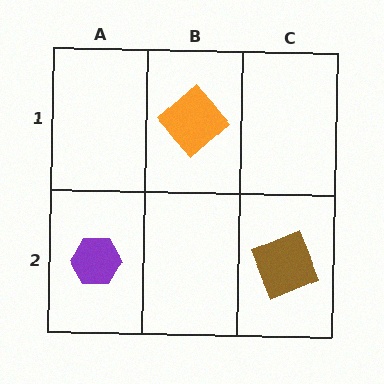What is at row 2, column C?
A brown square.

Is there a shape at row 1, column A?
No, that cell is empty.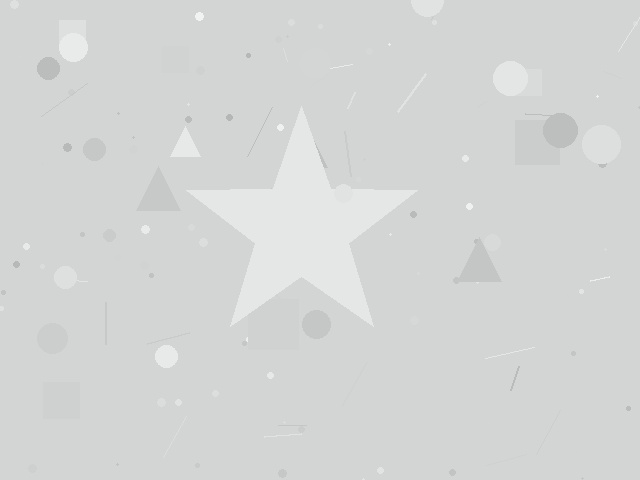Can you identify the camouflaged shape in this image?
The camouflaged shape is a star.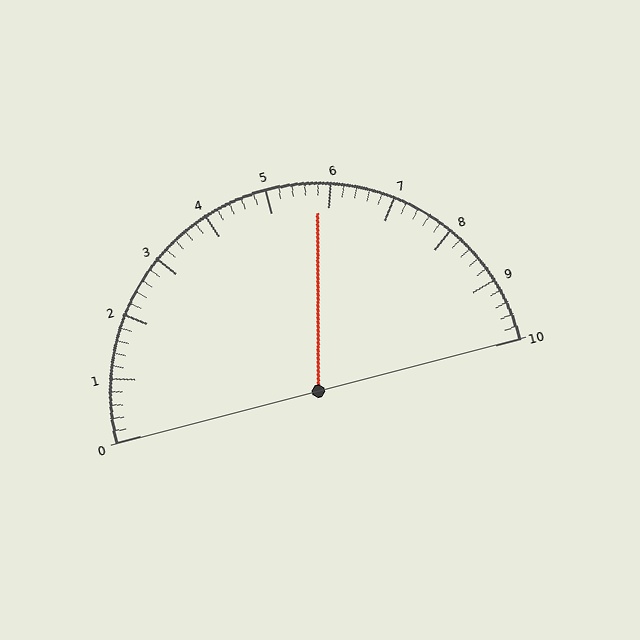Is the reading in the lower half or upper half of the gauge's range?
The reading is in the upper half of the range (0 to 10).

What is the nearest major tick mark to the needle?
The nearest major tick mark is 6.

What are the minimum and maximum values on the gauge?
The gauge ranges from 0 to 10.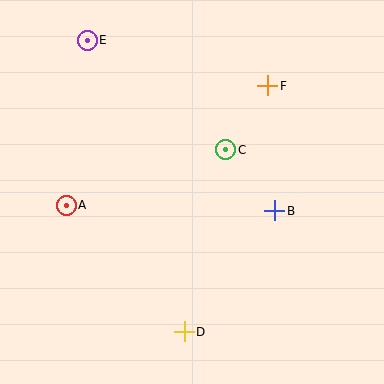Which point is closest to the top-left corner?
Point E is closest to the top-left corner.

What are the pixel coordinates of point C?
Point C is at (226, 150).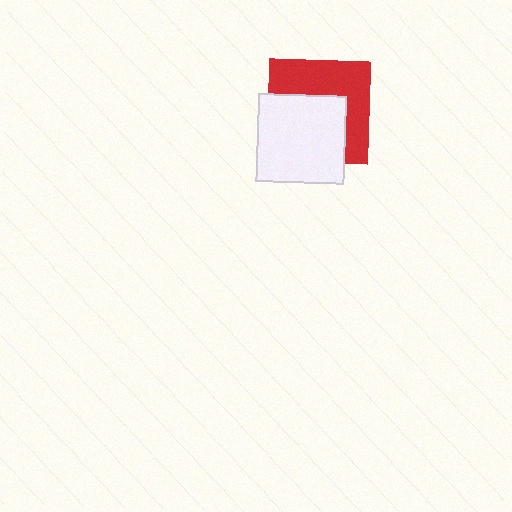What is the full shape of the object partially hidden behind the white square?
The partially hidden object is a red square.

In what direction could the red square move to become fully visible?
The red square could move toward the upper-right. That would shift it out from behind the white square entirely.